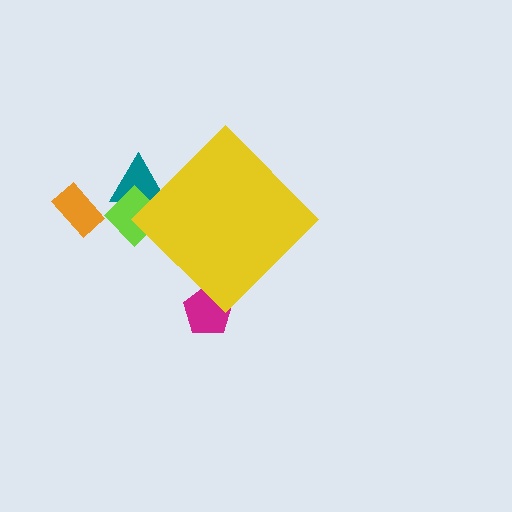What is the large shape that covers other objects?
A yellow diamond.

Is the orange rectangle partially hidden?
No, the orange rectangle is fully visible.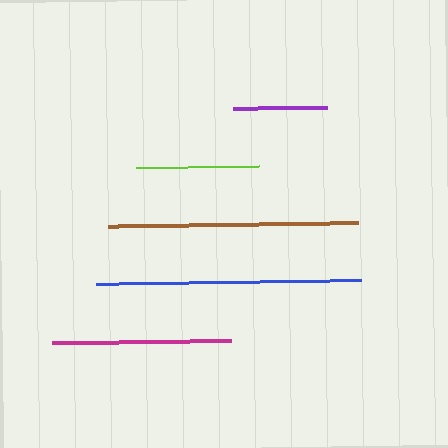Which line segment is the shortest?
The purple line is the shortest at approximately 94 pixels.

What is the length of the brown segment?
The brown segment is approximately 249 pixels long.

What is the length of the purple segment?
The purple segment is approximately 94 pixels long.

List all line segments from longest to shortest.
From longest to shortest: blue, brown, magenta, lime, purple.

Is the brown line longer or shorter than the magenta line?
The brown line is longer than the magenta line.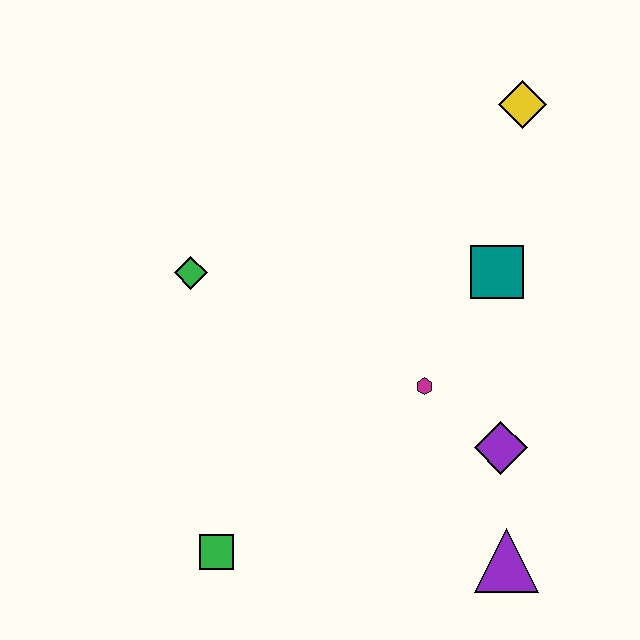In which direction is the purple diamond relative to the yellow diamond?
The purple diamond is below the yellow diamond.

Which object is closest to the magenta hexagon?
The purple diamond is closest to the magenta hexagon.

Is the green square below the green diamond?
Yes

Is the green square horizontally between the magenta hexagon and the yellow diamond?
No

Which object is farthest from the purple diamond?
The green diamond is farthest from the purple diamond.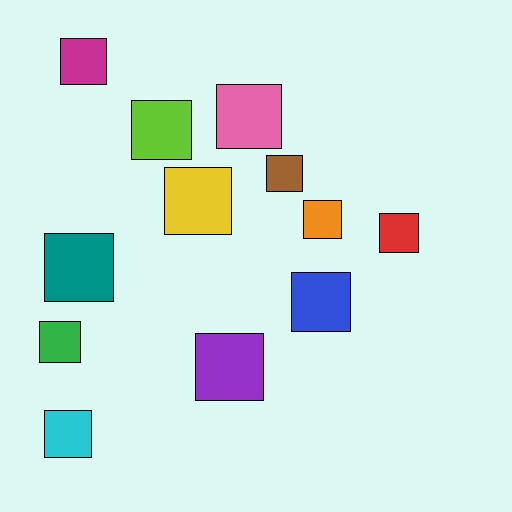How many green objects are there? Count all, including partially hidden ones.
There is 1 green object.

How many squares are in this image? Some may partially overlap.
There are 12 squares.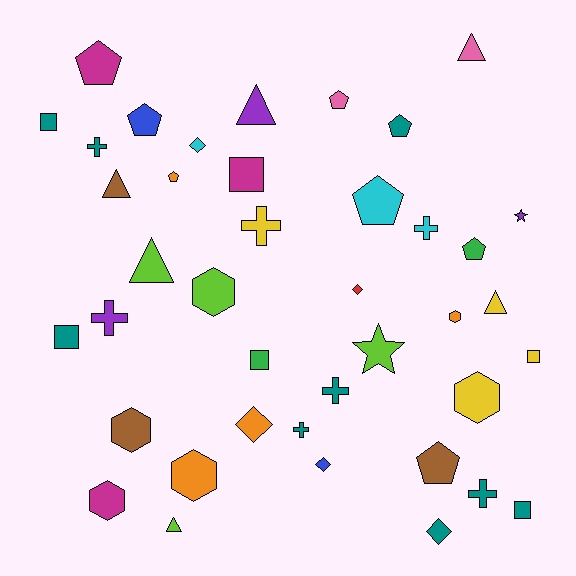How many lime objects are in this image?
There are 4 lime objects.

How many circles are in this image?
There are no circles.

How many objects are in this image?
There are 40 objects.